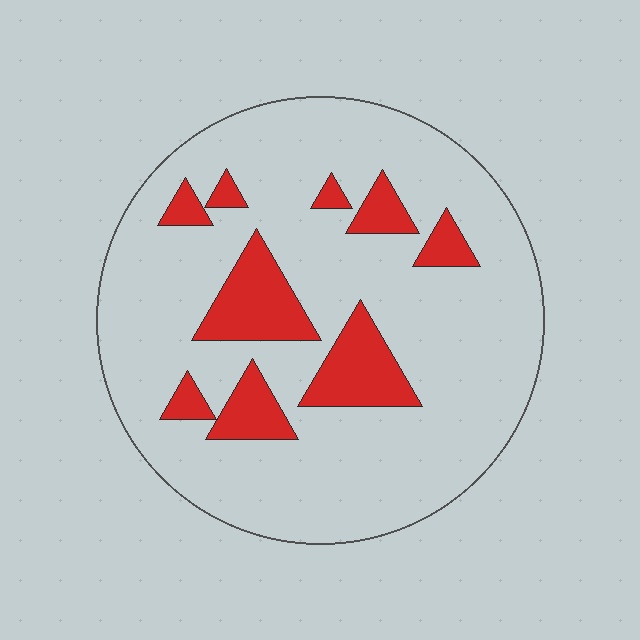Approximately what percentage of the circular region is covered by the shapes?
Approximately 15%.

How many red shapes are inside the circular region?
9.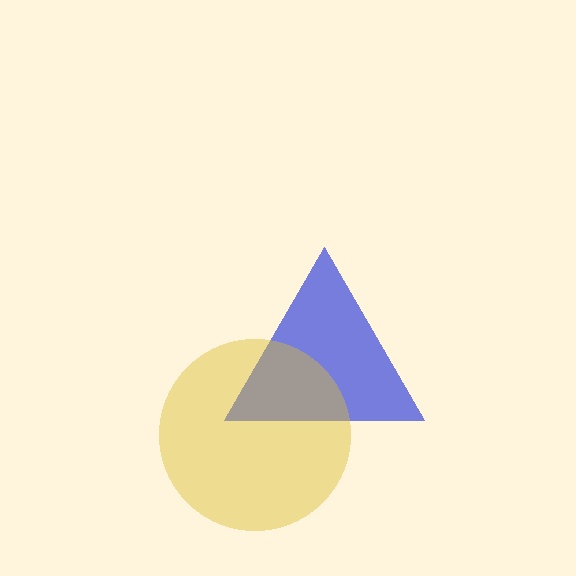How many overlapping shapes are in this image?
There are 2 overlapping shapes in the image.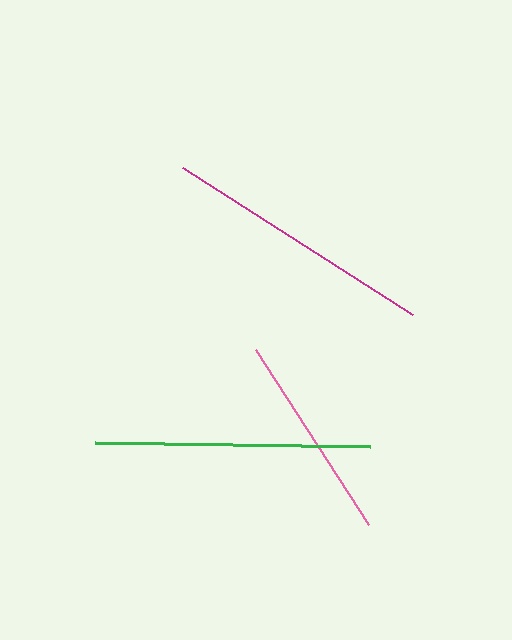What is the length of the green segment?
The green segment is approximately 275 pixels long.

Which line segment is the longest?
The green line is the longest at approximately 275 pixels.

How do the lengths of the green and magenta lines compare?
The green and magenta lines are approximately the same length.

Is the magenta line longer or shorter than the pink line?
The magenta line is longer than the pink line.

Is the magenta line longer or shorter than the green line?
The green line is longer than the magenta line.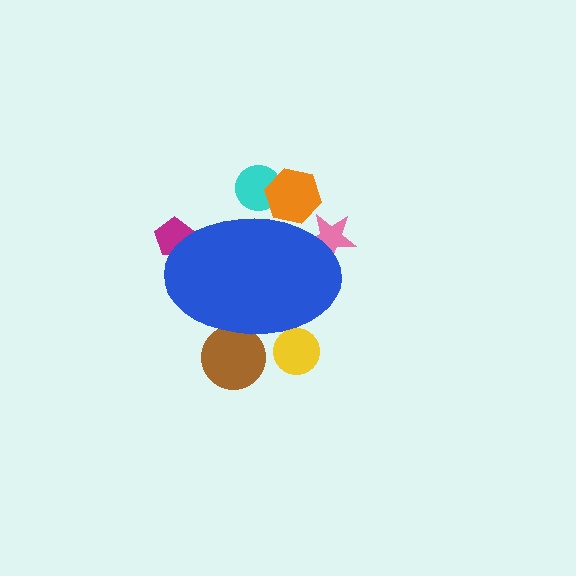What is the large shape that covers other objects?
A blue ellipse.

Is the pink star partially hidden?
Yes, the pink star is partially hidden behind the blue ellipse.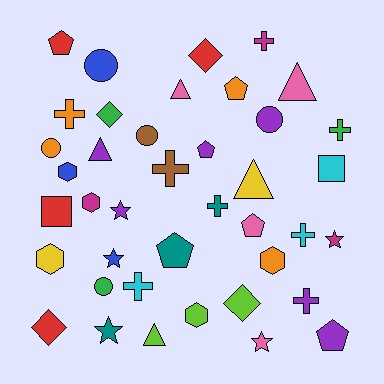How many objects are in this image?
There are 40 objects.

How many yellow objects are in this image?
There are 2 yellow objects.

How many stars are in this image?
There are 5 stars.